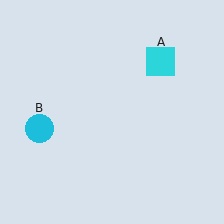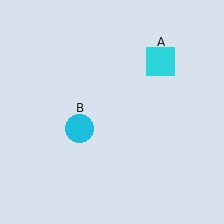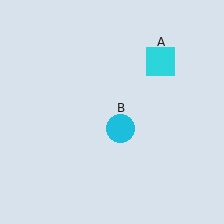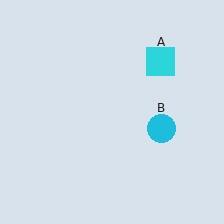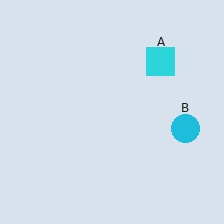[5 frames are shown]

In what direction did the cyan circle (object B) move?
The cyan circle (object B) moved right.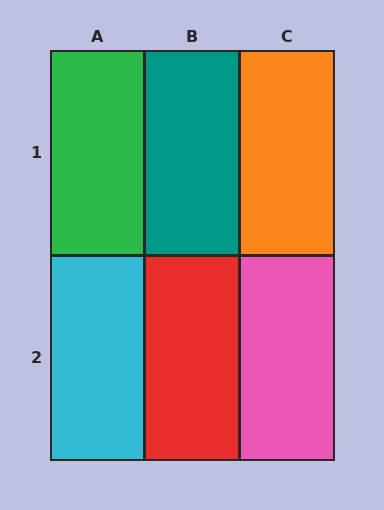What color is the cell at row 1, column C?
Orange.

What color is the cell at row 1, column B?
Teal.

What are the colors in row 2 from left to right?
Cyan, red, pink.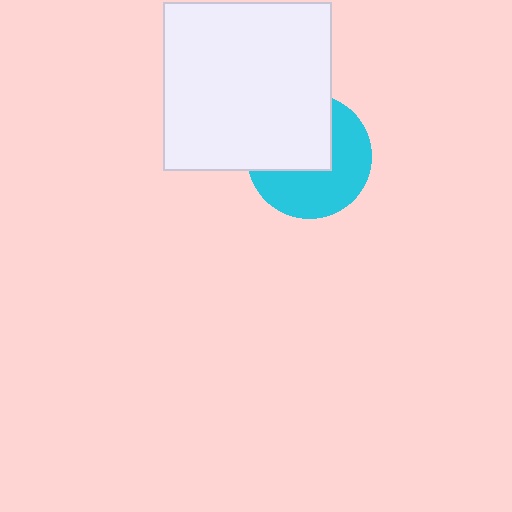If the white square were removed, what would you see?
You would see the complete cyan circle.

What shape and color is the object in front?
The object in front is a white square.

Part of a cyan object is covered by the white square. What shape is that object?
It is a circle.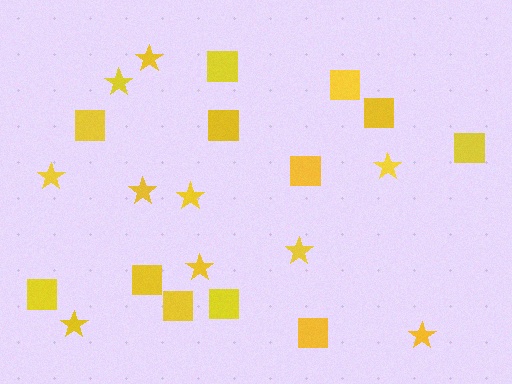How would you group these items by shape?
There are 2 groups: one group of squares (12) and one group of stars (10).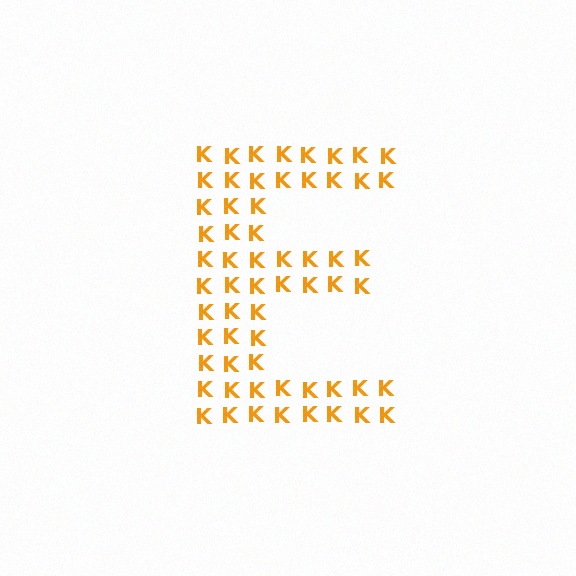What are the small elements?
The small elements are letter K's.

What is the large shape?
The large shape is the letter E.